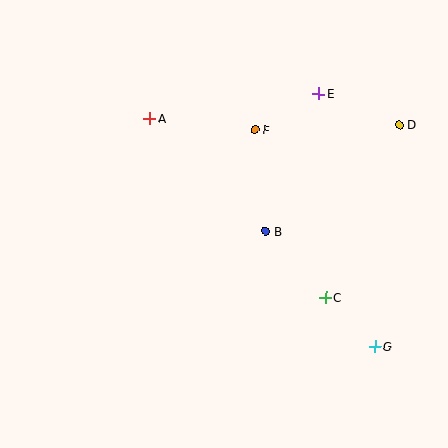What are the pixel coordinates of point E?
Point E is at (319, 94).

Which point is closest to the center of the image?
Point B at (266, 231) is closest to the center.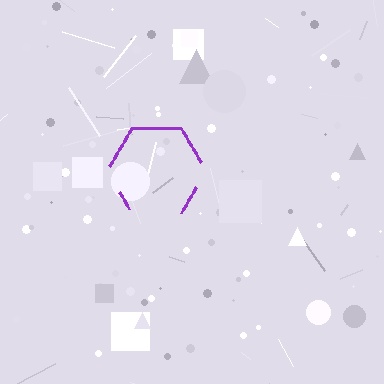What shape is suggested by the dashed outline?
The dashed outline suggests a hexagon.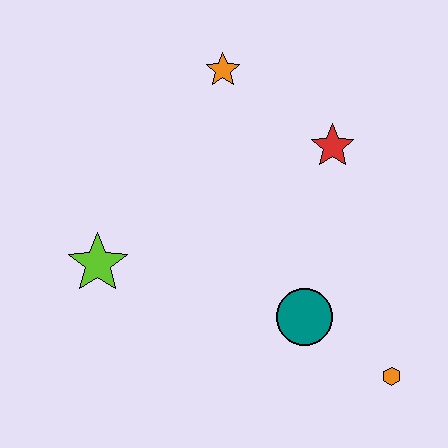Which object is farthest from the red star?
The lime star is farthest from the red star.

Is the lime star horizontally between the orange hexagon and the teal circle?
No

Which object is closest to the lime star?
The teal circle is closest to the lime star.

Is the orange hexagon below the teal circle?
Yes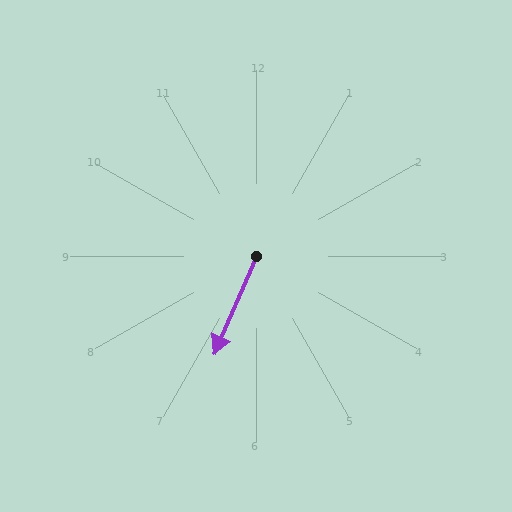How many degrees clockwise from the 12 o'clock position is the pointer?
Approximately 203 degrees.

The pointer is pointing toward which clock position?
Roughly 7 o'clock.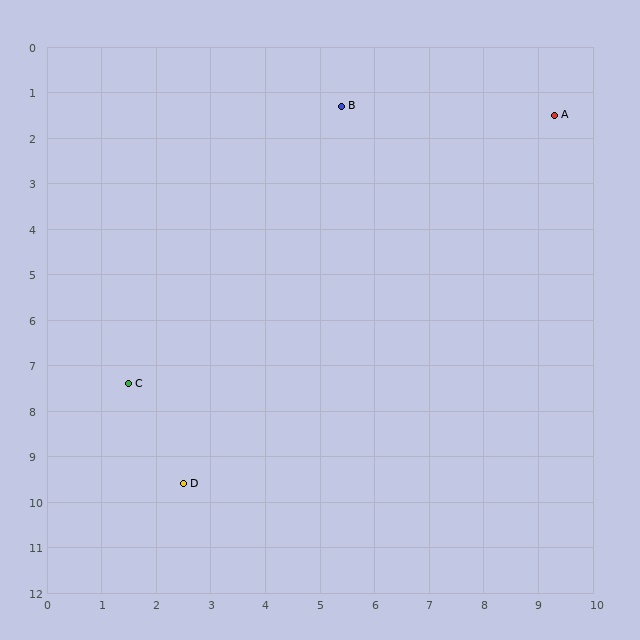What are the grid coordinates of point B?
Point B is at approximately (5.4, 1.3).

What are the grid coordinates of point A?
Point A is at approximately (9.3, 1.5).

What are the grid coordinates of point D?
Point D is at approximately (2.5, 9.6).